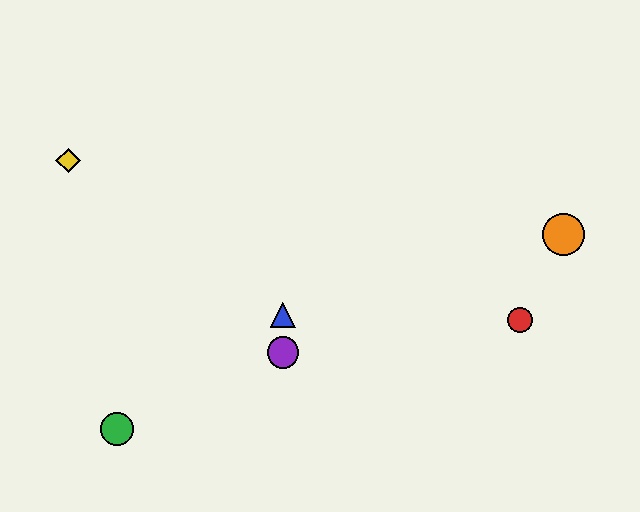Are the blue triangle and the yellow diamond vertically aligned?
No, the blue triangle is at x≈283 and the yellow diamond is at x≈68.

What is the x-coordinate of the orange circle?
The orange circle is at x≈564.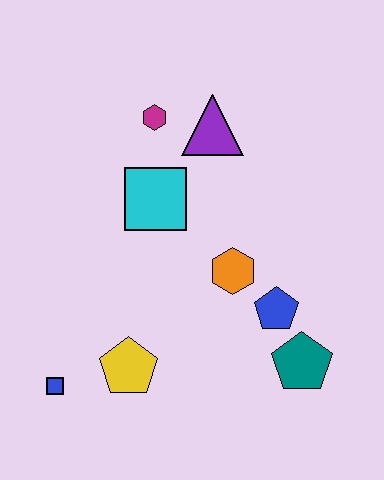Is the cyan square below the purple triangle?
Yes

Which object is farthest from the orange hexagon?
The blue square is farthest from the orange hexagon.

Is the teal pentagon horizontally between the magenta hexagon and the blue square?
No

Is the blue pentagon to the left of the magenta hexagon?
No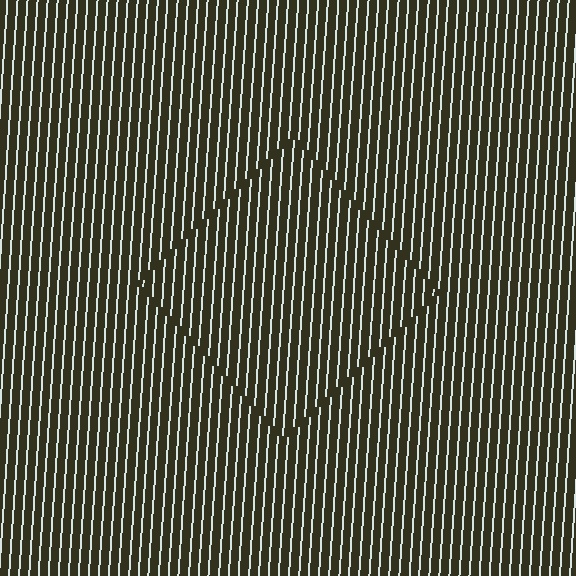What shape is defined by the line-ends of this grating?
An illusory square. The interior of the shape contains the same grating, shifted by half a period — the contour is defined by the phase discontinuity where line-ends from the inner and outer gratings abut.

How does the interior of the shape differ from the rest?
The interior of the shape contains the same grating, shifted by half a period — the contour is defined by the phase discontinuity where line-ends from the inner and outer gratings abut.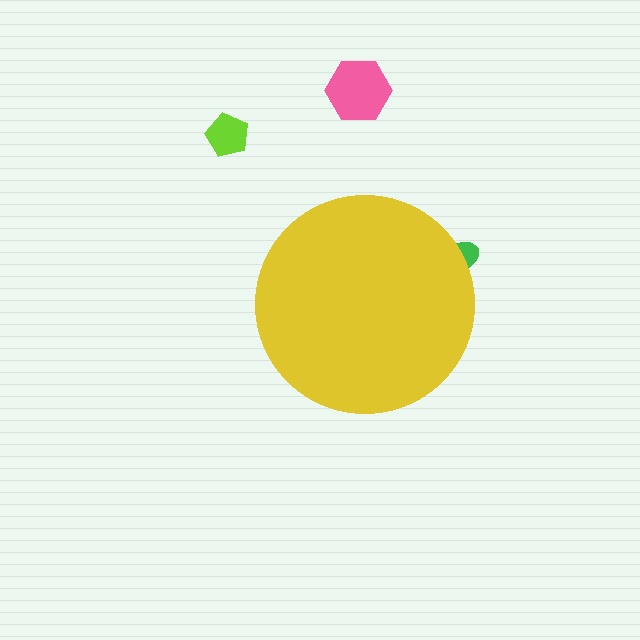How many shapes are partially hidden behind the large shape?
1 shape is partially hidden.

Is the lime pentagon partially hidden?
No, the lime pentagon is fully visible.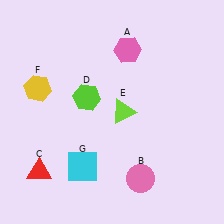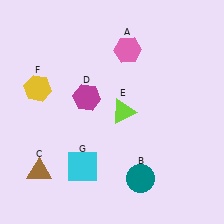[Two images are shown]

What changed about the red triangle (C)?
In Image 1, C is red. In Image 2, it changed to brown.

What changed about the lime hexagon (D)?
In Image 1, D is lime. In Image 2, it changed to magenta.